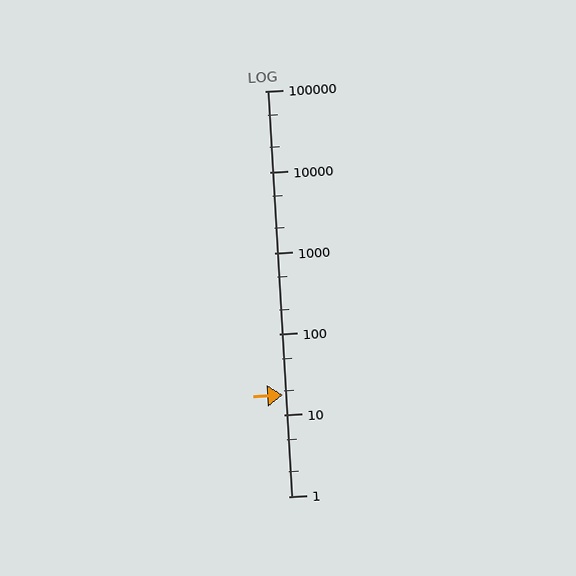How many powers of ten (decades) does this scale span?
The scale spans 5 decades, from 1 to 100000.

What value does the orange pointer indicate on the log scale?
The pointer indicates approximately 18.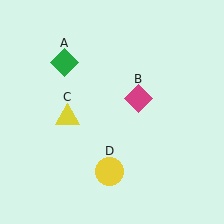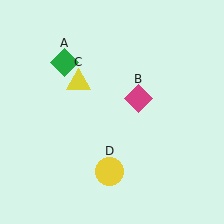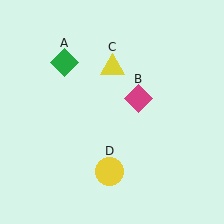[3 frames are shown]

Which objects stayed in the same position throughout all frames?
Green diamond (object A) and magenta diamond (object B) and yellow circle (object D) remained stationary.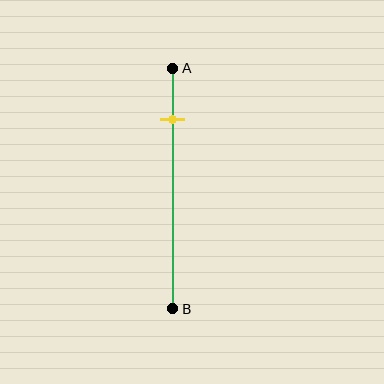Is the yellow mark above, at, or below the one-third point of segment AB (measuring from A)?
The yellow mark is above the one-third point of segment AB.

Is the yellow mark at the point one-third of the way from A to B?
No, the mark is at about 20% from A, not at the 33% one-third point.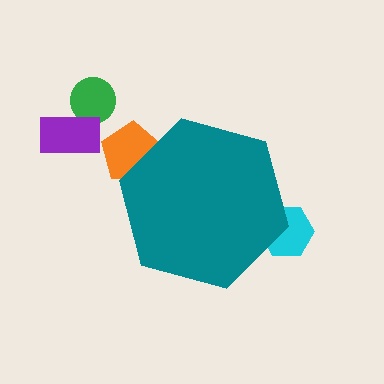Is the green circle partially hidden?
No, the green circle is fully visible.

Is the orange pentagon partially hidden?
Yes, the orange pentagon is partially hidden behind the teal hexagon.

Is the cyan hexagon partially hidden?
Yes, the cyan hexagon is partially hidden behind the teal hexagon.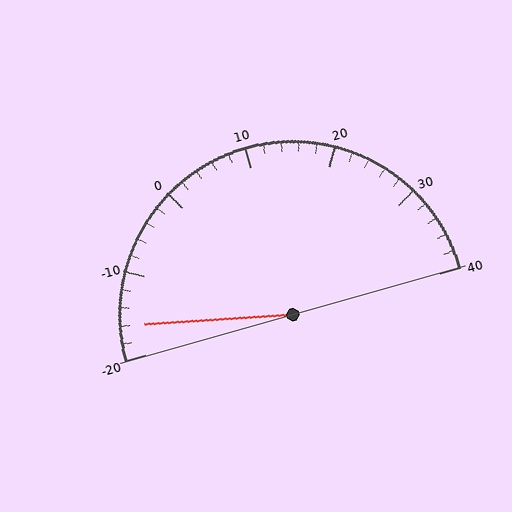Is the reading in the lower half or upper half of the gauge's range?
The reading is in the lower half of the range (-20 to 40).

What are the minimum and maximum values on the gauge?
The gauge ranges from -20 to 40.